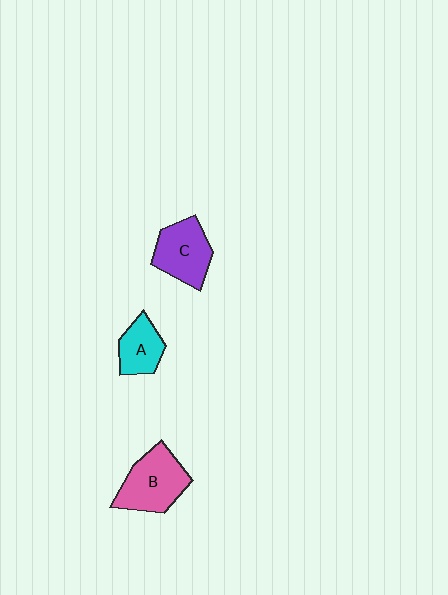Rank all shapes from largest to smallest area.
From largest to smallest: B (pink), C (purple), A (cyan).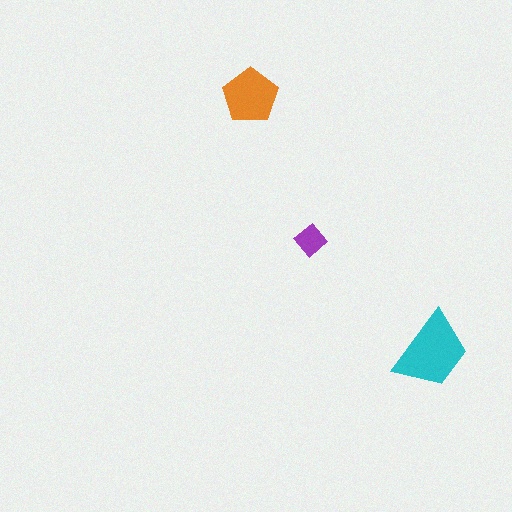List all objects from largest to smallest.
The cyan trapezoid, the orange pentagon, the purple diamond.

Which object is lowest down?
The cyan trapezoid is bottommost.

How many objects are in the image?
There are 3 objects in the image.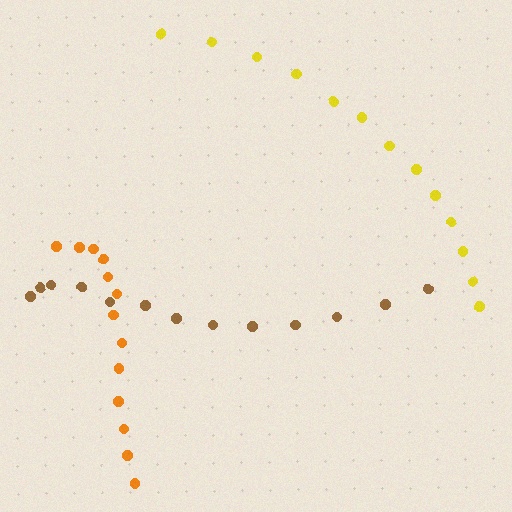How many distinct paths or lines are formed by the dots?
There are 3 distinct paths.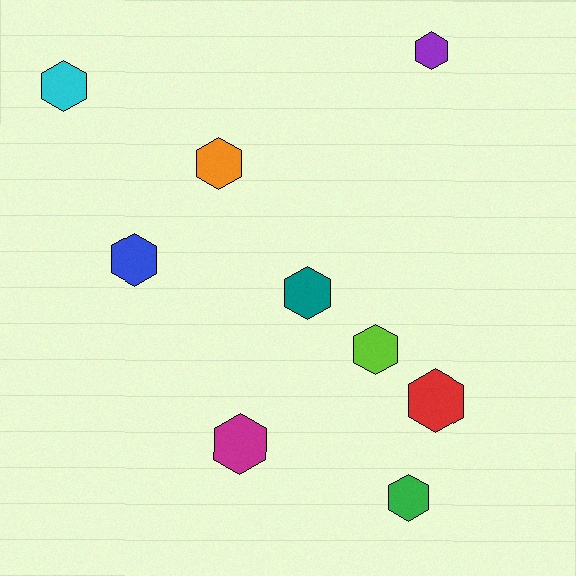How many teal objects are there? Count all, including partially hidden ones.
There is 1 teal object.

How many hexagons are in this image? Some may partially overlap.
There are 9 hexagons.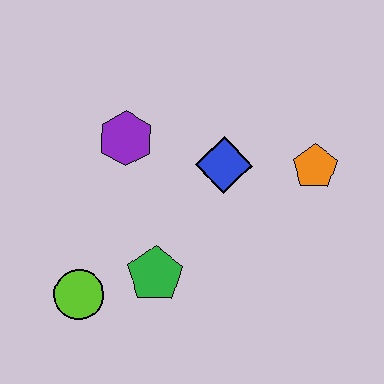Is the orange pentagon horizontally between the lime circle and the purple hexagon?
No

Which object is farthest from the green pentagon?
The orange pentagon is farthest from the green pentagon.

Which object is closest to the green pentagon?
The lime circle is closest to the green pentagon.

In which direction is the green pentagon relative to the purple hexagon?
The green pentagon is below the purple hexagon.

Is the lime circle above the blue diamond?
No